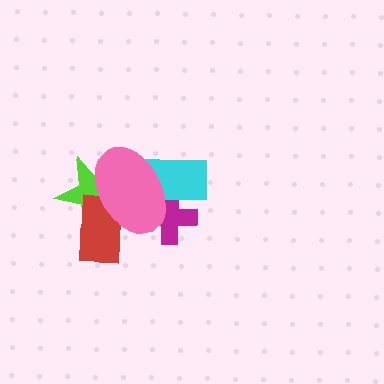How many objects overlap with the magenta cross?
2 objects overlap with the magenta cross.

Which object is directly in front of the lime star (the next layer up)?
The red rectangle is directly in front of the lime star.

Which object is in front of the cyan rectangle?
The pink ellipse is in front of the cyan rectangle.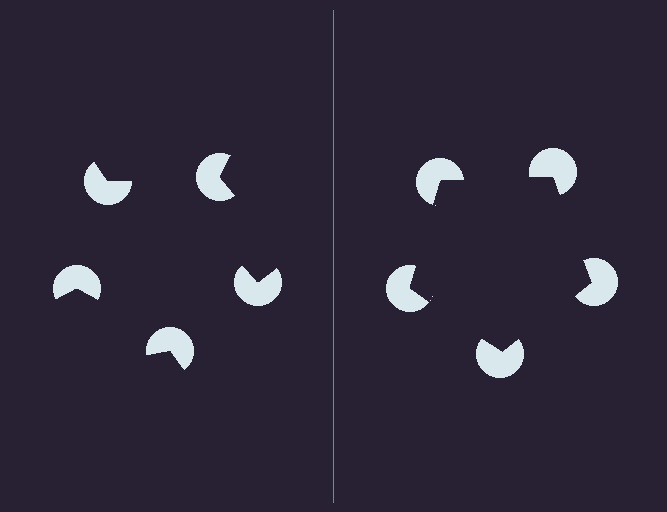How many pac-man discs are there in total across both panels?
10 — 5 on each side.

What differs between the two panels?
The pac-man discs are positioned identically on both sides; only the wedge orientations differ. On the right they align to a pentagon; on the left they are misaligned.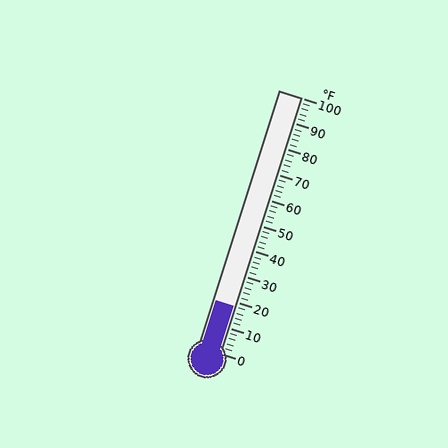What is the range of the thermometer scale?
The thermometer scale ranges from 0°F to 100°F.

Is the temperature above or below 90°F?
The temperature is below 90°F.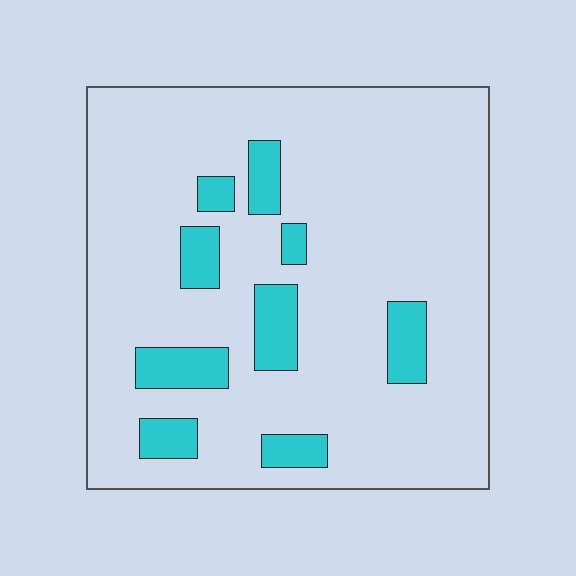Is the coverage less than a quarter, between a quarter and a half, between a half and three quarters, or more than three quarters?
Less than a quarter.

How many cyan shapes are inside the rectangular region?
9.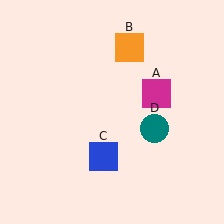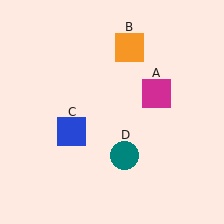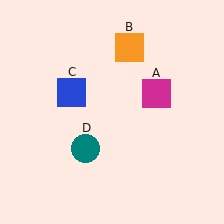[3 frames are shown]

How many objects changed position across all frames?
2 objects changed position: blue square (object C), teal circle (object D).